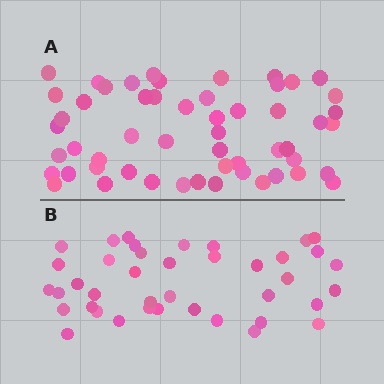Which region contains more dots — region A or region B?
Region A (the top region) has more dots.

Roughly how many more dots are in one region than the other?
Region A has approximately 15 more dots than region B.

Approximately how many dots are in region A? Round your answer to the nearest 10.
About 50 dots. (The exact count is 54, which rounds to 50.)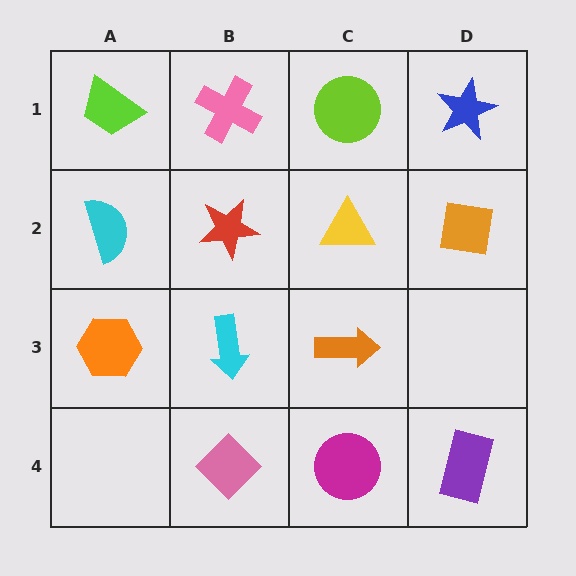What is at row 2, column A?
A cyan semicircle.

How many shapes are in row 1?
4 shapes.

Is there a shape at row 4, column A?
No, that cell is empty.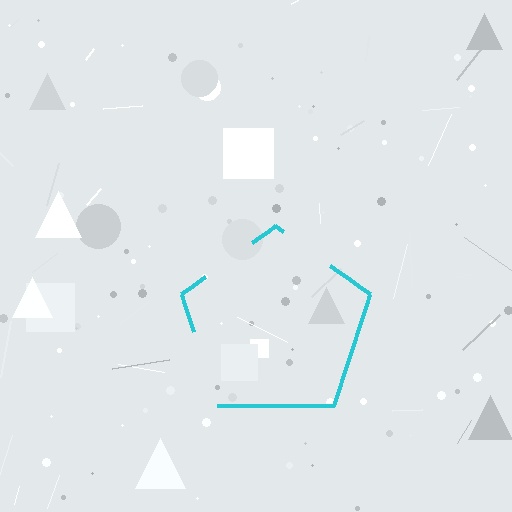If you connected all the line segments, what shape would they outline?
They would outline a pentagon.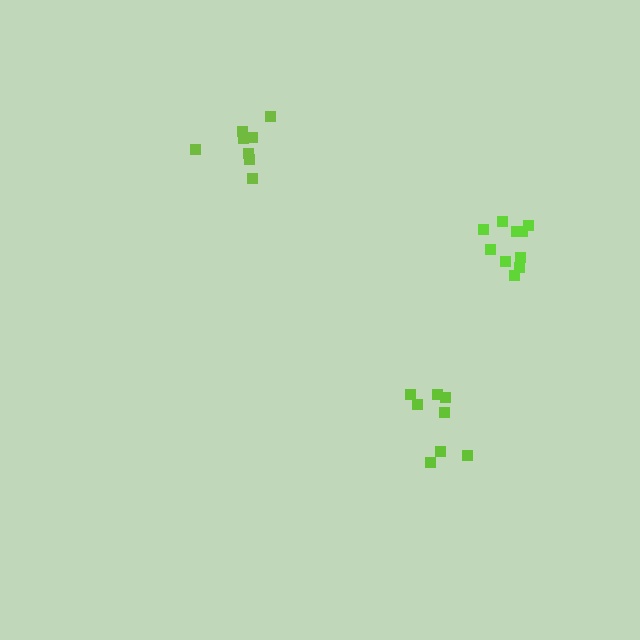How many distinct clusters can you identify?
There are 3 distinct clusters.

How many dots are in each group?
Group 1: 10 dots, Group 2: 8 dots, Group 3: 8 dots (26 total).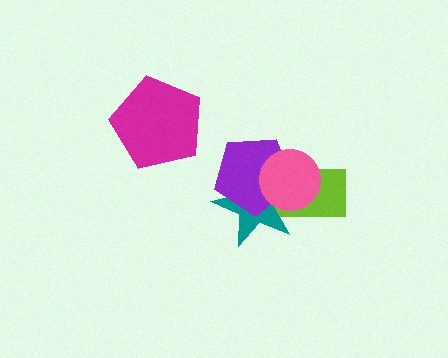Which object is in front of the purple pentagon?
The pink circle is in front of the purple pentagon.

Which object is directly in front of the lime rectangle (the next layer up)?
The teal star is directly in front of the lime rectangle.